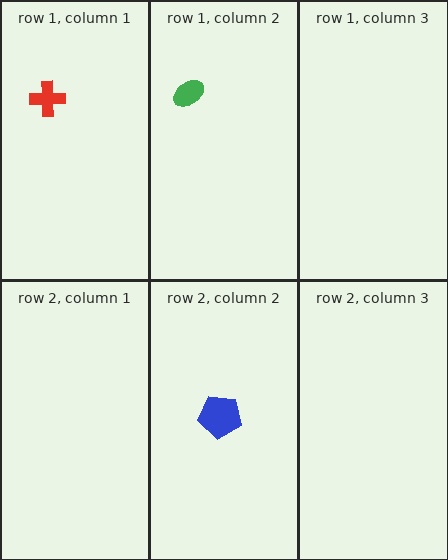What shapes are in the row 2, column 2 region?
The blue pentagon.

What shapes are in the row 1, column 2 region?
The green ellipse.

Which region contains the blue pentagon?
The row 2, column 2 region.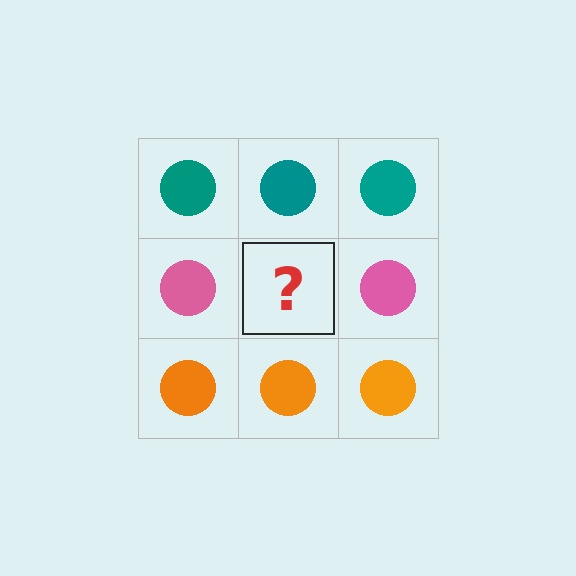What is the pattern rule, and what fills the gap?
The rule is that each row has a consistent color. The gap should be filled with a pink circle.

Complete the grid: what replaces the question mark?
The question mark should be replaced with a pink circle.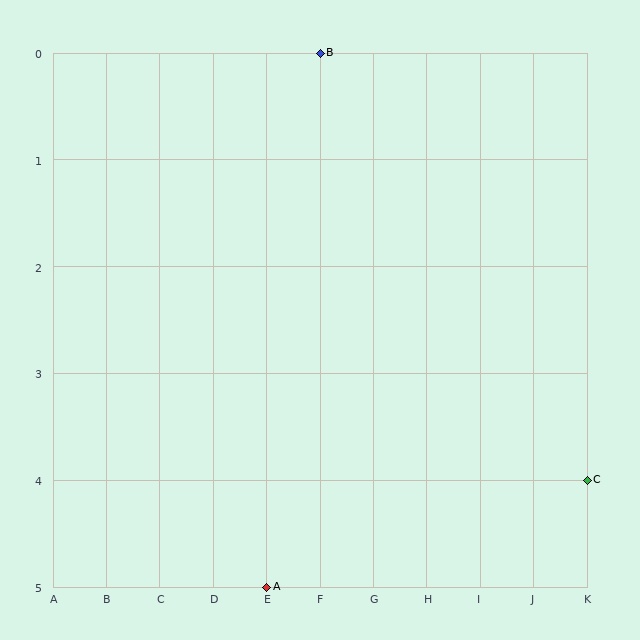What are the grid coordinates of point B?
Point B is at grid coordinates (F, 0).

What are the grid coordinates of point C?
Point C is at grid coordinates (K, 4).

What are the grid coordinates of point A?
Point A is at grid coordinates (E, 5).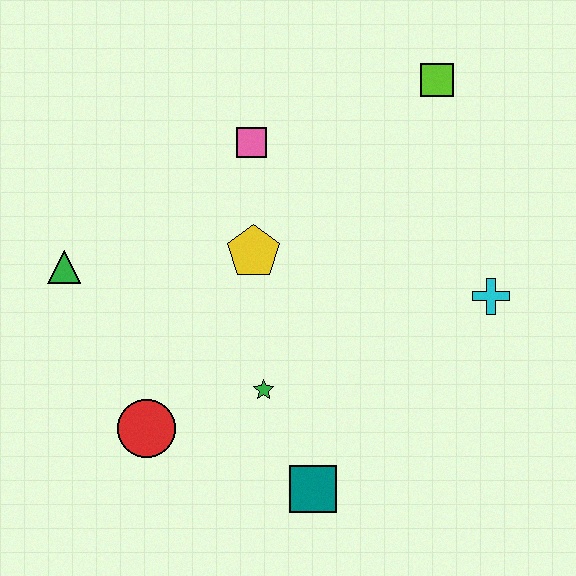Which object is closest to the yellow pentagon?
The pink square is closest to the yellow pentagon.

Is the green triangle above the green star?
Yes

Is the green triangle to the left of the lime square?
Yes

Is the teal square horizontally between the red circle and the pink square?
No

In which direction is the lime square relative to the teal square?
The lime square is above the teal square.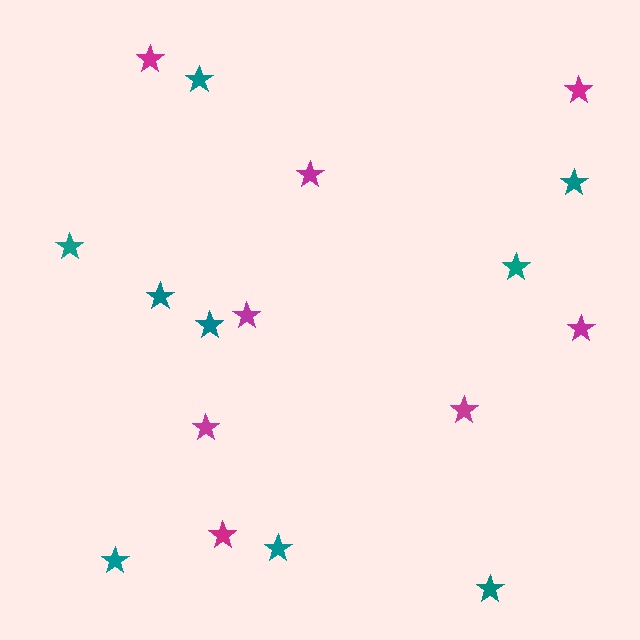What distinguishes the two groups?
There are 2 groups: one group of teal stars (9) and one group of magenta stars (8).